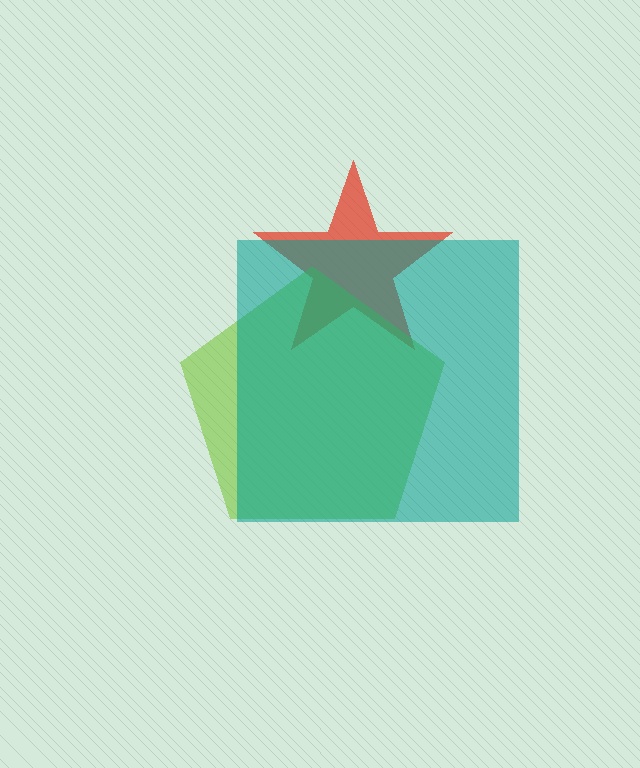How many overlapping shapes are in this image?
There are 3 overlapping shapes in the image.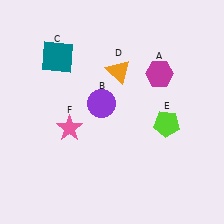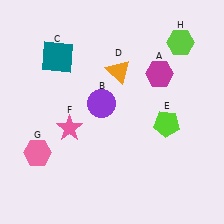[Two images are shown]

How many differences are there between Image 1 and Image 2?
There are 2 differences between the two images.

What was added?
A pink hexagon (G), a lime hexagon (H) were added in Image 2.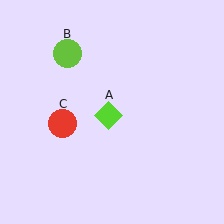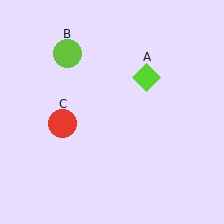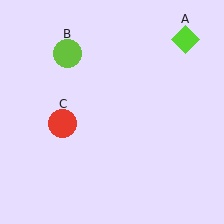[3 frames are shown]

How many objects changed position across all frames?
1 object changed position: lime diamond (object A).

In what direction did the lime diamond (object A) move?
The lime diamond (object A) moved up and to the right.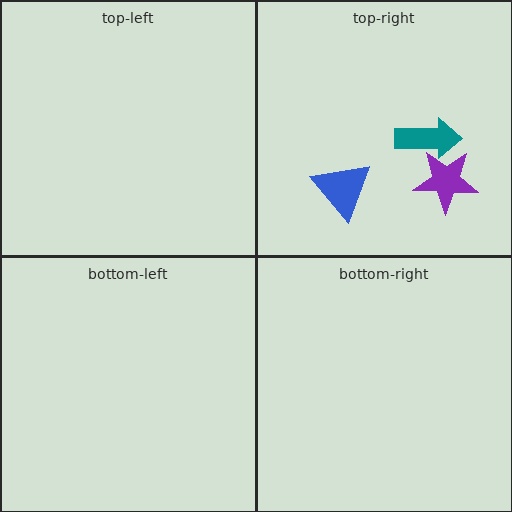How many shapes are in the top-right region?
3.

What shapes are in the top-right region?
The blue triangle, the purple star, the teal arrow.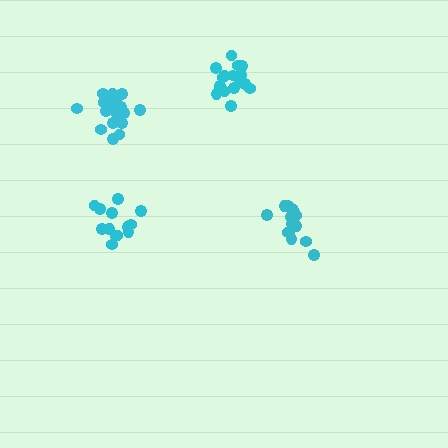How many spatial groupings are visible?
There are 4 spatial groupings.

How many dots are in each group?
Group 1: 19 dots, Group 2: 17 dots, Group 3: 14 dots, Group 4: 14 dots (64 total).